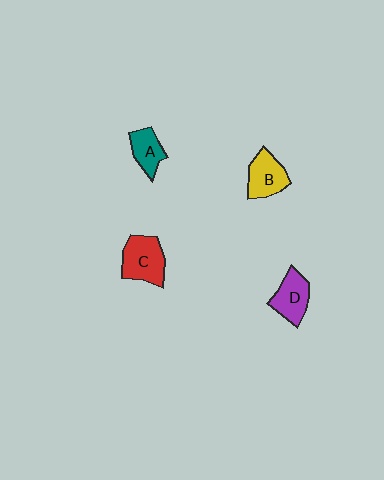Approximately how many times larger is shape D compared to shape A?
Approximately 1.3 times.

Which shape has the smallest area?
Shape A (teal).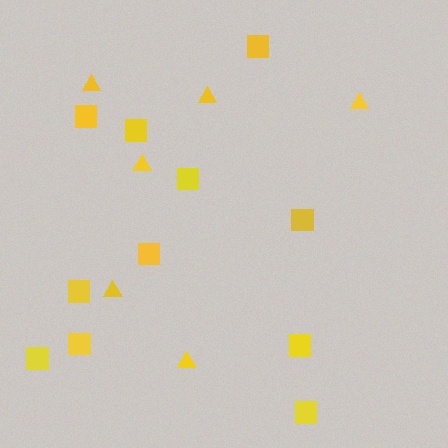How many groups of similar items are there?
There are 2 groups: one group of triangles (6) and one group of squares (11).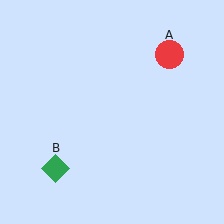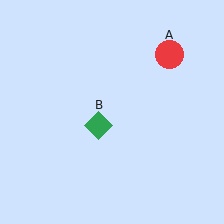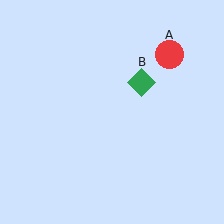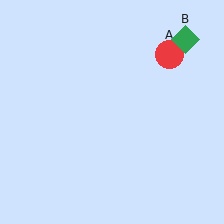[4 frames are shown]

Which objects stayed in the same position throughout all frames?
Red circle (object A) remained stationary.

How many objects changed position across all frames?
1 object changed position: green diamond (object B).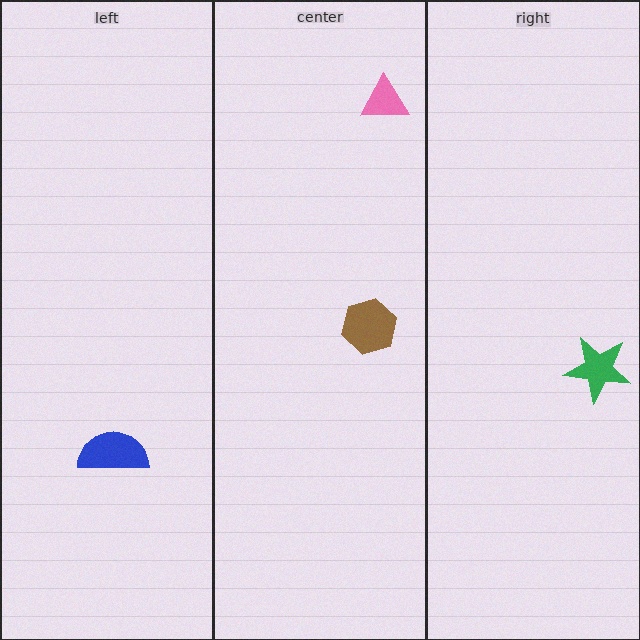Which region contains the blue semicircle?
The left region.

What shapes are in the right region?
The green star.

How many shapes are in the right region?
1.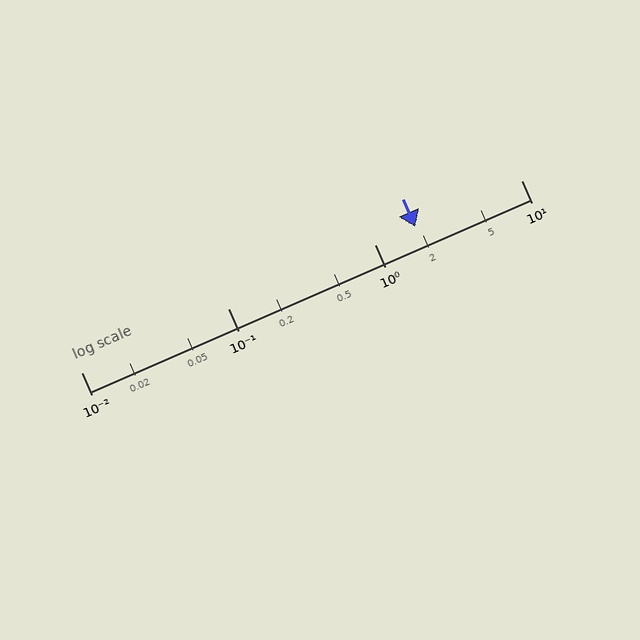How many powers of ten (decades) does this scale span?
The scale spans 3 decades, from 0.01 to 10.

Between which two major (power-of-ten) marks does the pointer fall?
The pointer is between 1 and 10.